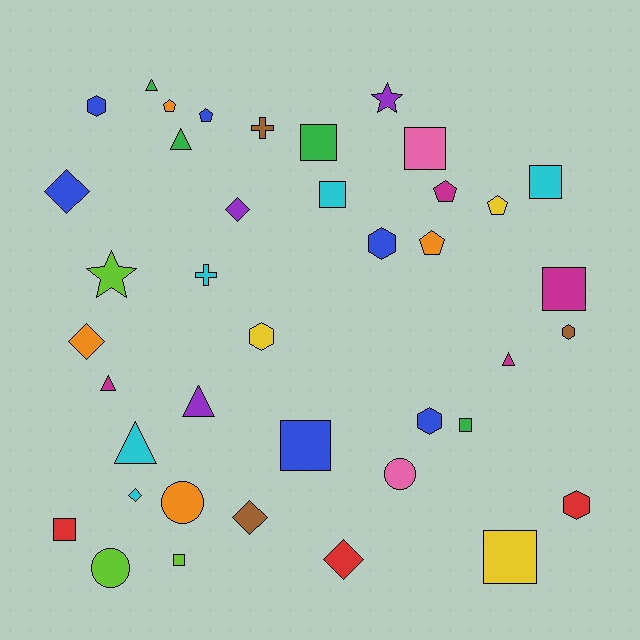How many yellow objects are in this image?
There are 3 yellow objects.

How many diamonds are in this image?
There are 6 diamonds.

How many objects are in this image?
There are 40 objects.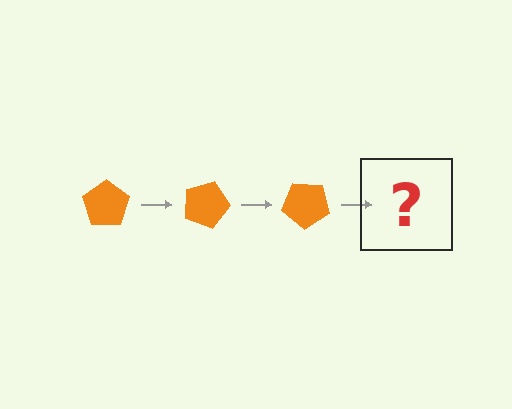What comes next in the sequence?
The next element should be an orange pentagon rotated 60 degrees.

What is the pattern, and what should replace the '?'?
The pattern is that the pentagon rotates 20 degrees each step. The '?' should be an orange pentagon rotated 60 degrees.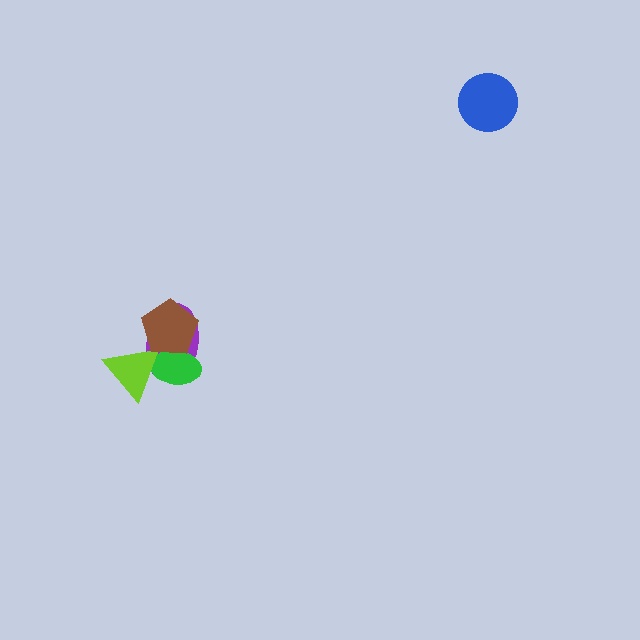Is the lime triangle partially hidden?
Yes, it is partially covered by another shape.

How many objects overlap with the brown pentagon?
3 objects overlap with the brown pentagon.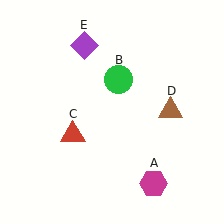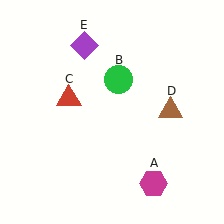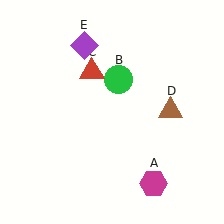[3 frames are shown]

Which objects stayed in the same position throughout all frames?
Magenta hexagon (object A) and green circle (object B) and brown triangle (object D) and purple diamond (object E) remained stationary.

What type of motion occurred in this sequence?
The red triangle (object C) rotated clockwise around the center of the scene.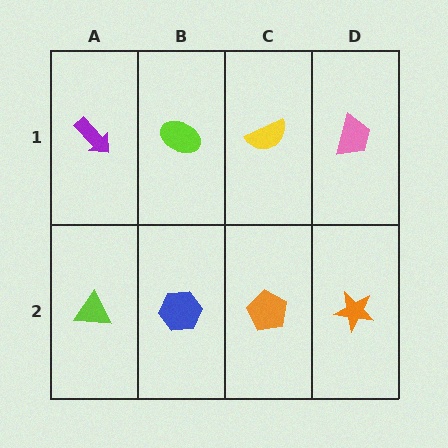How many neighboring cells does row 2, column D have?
2.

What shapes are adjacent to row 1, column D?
An orange star (row 2, column D), a yellow semicircle (row 1, column C).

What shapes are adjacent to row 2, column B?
A lime ellipse (row 1, column B), a lime triangle (row 2, column A), an orange pentagon (row 2, column C).